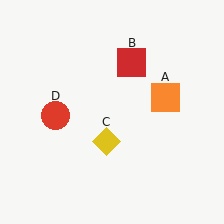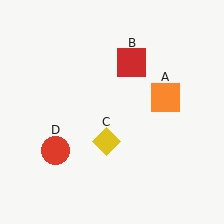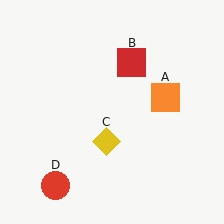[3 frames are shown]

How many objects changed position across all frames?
1 object changed position: red circle (object D).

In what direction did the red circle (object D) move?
The red circle (object D) moved down.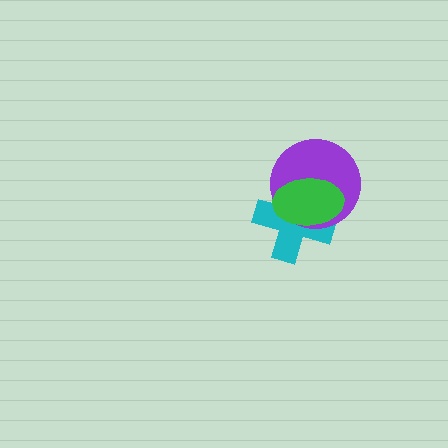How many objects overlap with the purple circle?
2 objects overlap with the purple circle.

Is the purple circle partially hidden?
Yes, it is partially covered by another shape.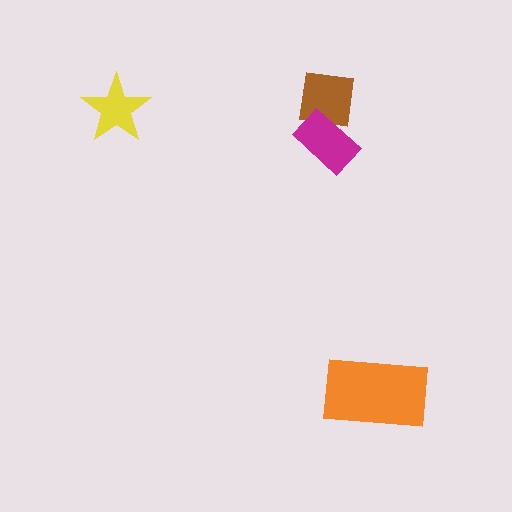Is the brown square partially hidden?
Yes, it is partially covered by another shape.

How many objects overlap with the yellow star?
0 objects overlap with the yellow star.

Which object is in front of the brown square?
The magenta rectangle is in front of the brown square.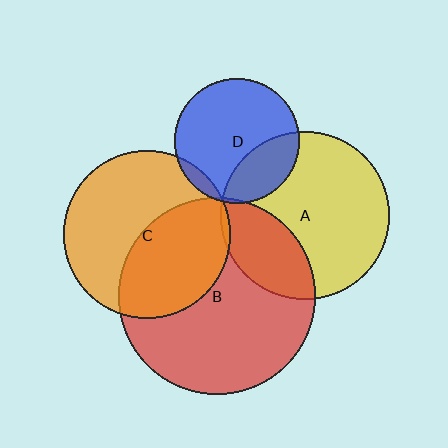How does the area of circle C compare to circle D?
Approximately 1.8 times.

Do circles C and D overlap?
Yes.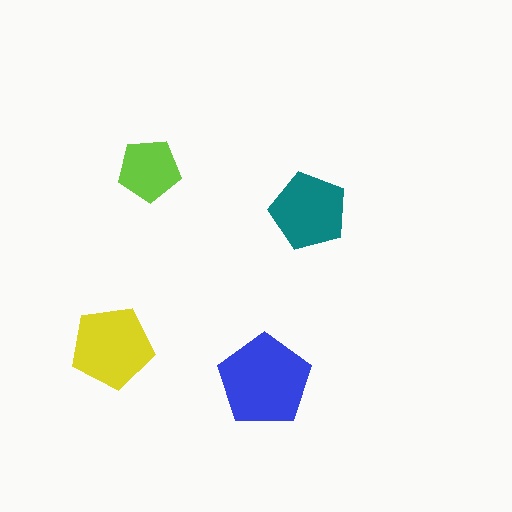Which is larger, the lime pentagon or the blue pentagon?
The blue one.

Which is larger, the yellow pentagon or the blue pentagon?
The blue one.